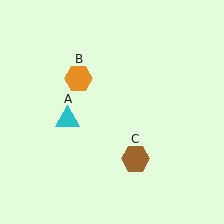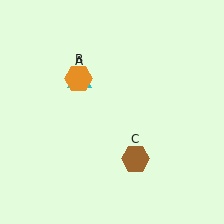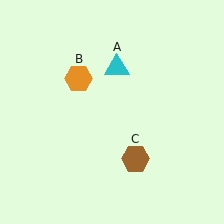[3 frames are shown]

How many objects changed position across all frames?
1 object changed position: cyan triangle (object A).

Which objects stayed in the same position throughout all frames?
Orange hexagon (object B) and brown hexagon (object C) remained stationary.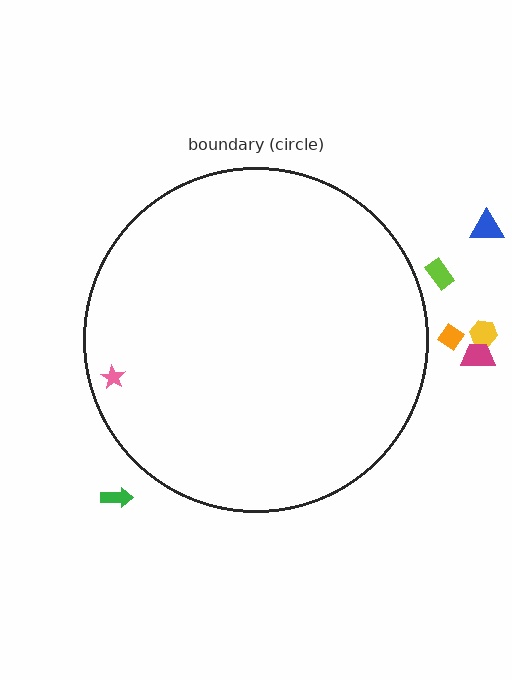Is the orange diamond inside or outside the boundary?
Outside.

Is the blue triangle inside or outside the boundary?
Outside.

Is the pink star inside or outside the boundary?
Inside.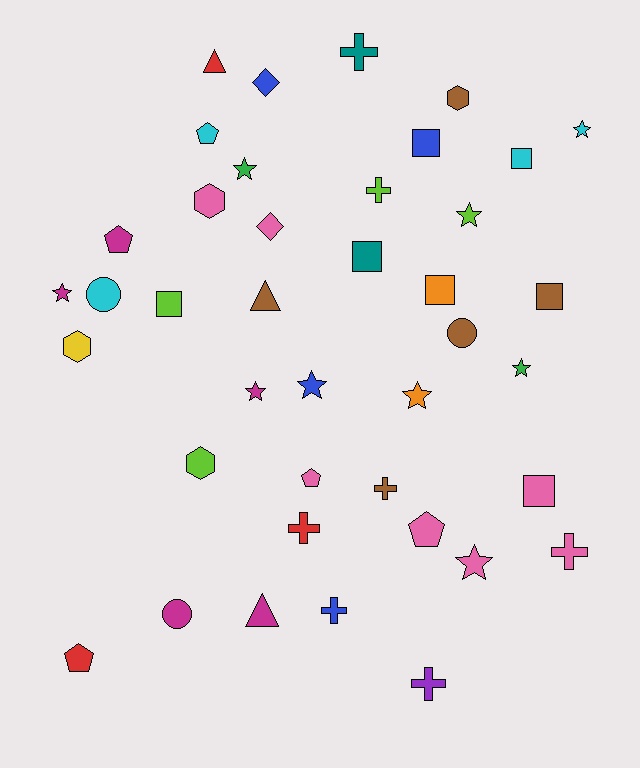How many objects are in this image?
There are 40 objects.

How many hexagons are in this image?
There are 4 hexagons.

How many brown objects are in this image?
There are 5 brown objects.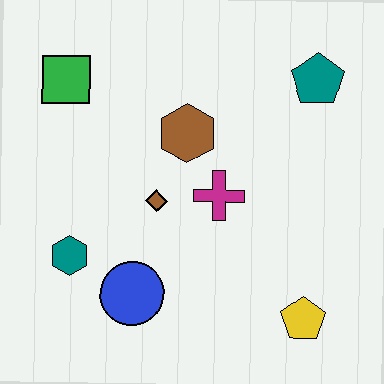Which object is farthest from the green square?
The yellow pentagon is farthest from the green square.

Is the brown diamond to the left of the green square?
No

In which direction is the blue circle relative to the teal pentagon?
The blue circle is below the teal pentagon.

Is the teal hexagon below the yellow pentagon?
No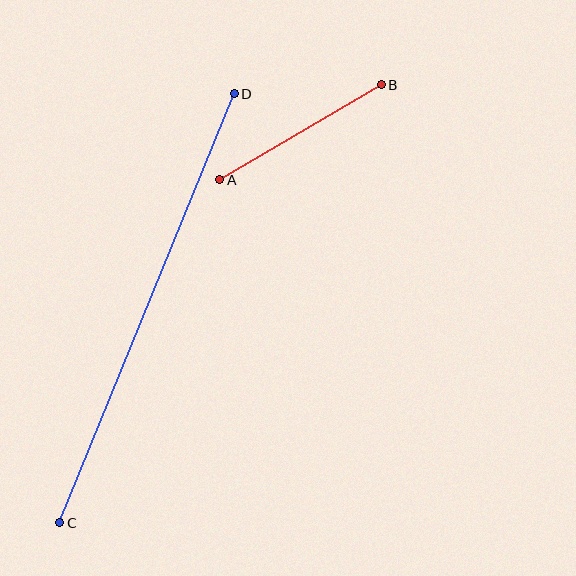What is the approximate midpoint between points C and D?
The midpoint is at approximately (147, 308) pixels.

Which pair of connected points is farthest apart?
Points C and D are farthest apart.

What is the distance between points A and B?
The distance is approximately 187 pixels.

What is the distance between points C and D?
The distance is approximately 463 pixels.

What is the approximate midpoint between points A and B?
The midpoint is at approximately (300, 132) pixels.